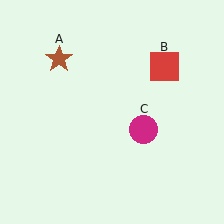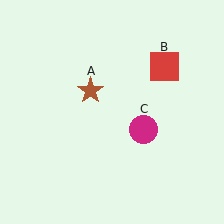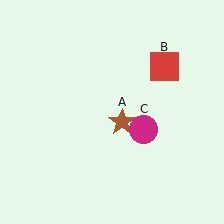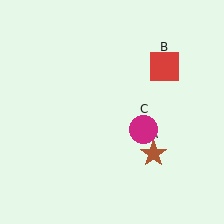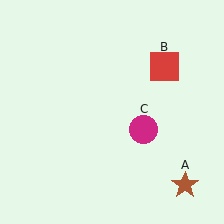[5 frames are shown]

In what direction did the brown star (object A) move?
The brown star (object A) moved down and to the right.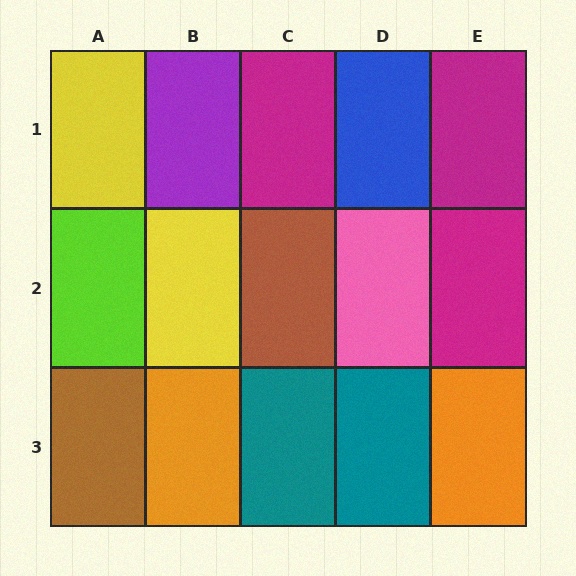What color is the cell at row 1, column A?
Yellow.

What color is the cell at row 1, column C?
Magenta.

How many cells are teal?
2 cells are teal.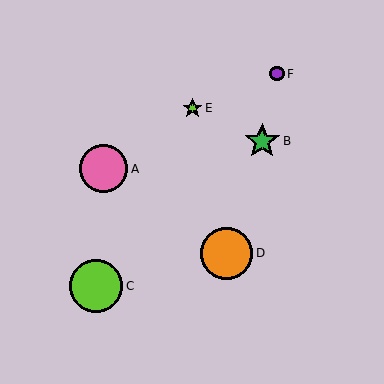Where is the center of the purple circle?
The center of the purple circle is at (277, 74).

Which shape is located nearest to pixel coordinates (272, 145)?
The green star (labeled B) at (262, 141) is nearest to that location.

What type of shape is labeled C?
Shape C is a lime circle.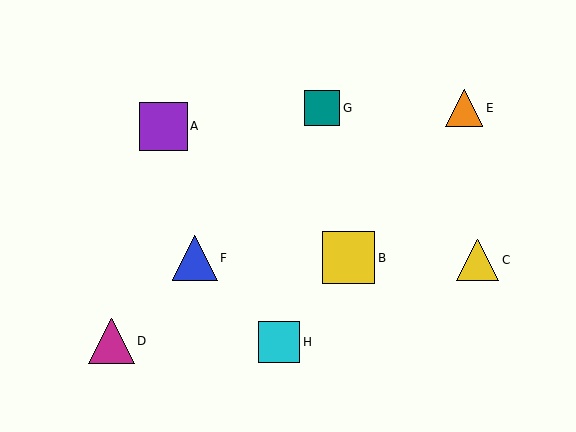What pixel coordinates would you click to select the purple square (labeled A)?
Click at (163, 126) to select the purple square A.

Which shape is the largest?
The yellow square (labeled B) is the largest.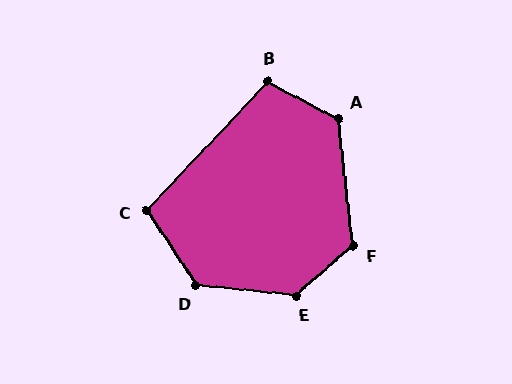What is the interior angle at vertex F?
Approximately 125 degrees (obtuse).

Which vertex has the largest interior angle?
E, at approximately 133 degrees.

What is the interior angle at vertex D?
Approximately 129 degrees (obtuse).